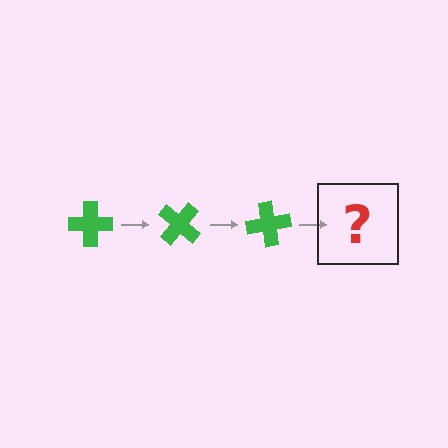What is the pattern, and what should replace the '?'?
The pattern is that the cross rotates 40 degrees each step. The '?' should be a green cross rotated 120 degrees.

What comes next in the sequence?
The next element should be a green cross rotated 120 degrees.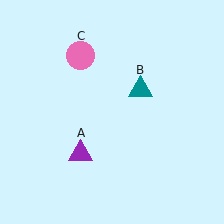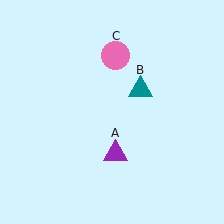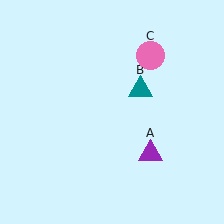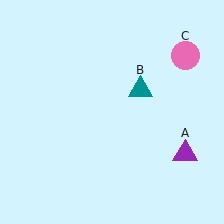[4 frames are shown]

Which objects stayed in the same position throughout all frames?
Teal triangle (object B) remained stationary.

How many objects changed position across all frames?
2 objects changed position: purple triangle (object A), pink circle (object C).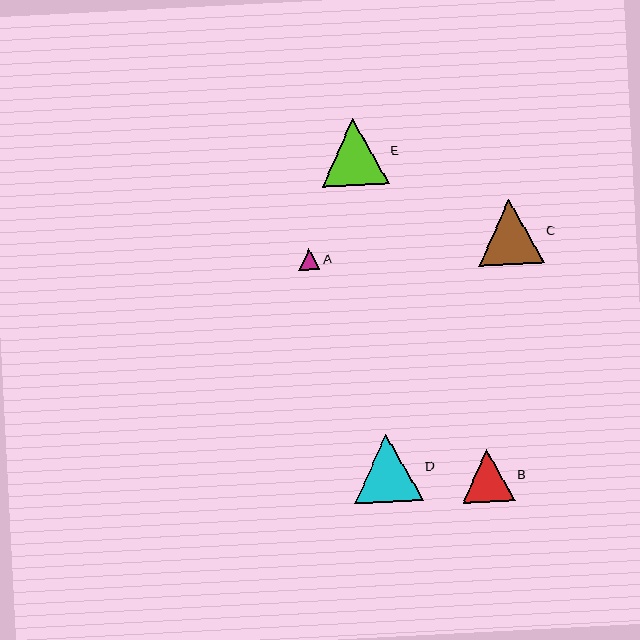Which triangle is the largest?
Triangle D is the largest with a size of approximately 69 pixels.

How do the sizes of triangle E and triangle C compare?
Triangle E and triangle C are approximately the same size.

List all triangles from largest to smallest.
From largest to smallest: D, E, C, B, A.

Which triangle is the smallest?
Triangle A is the smallest with a size of approximately 22 pixels.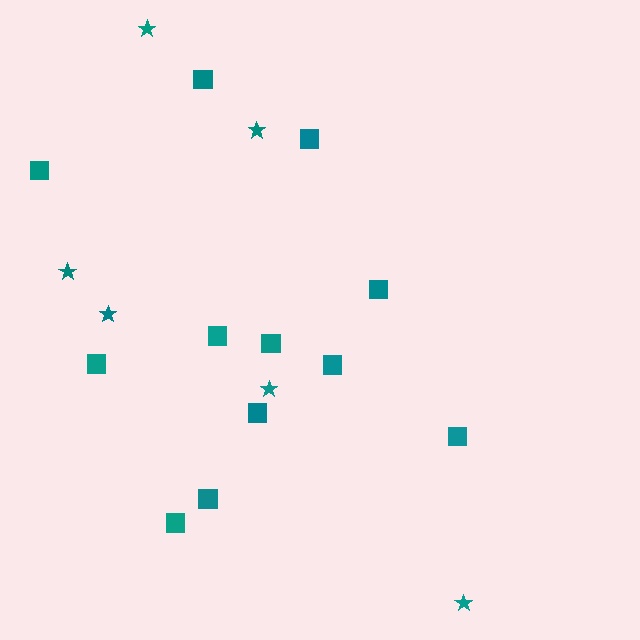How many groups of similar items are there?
There are 2 groups: one group of squares (12) and one group of stars (6).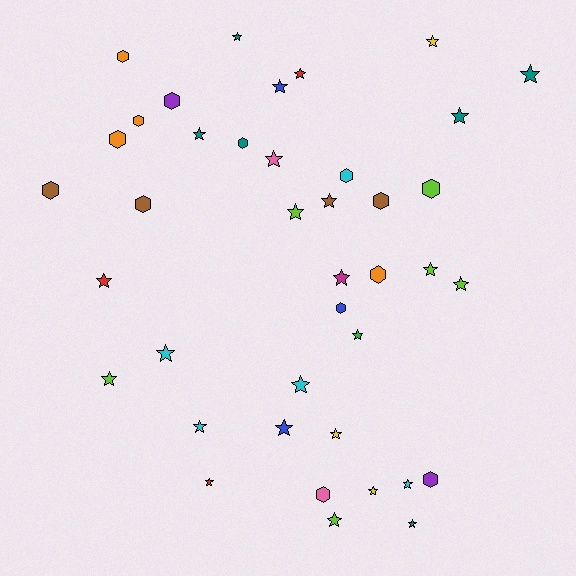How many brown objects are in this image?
There are 4 brown objects.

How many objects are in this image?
There are 40 objects.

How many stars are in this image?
There are 26 stars.